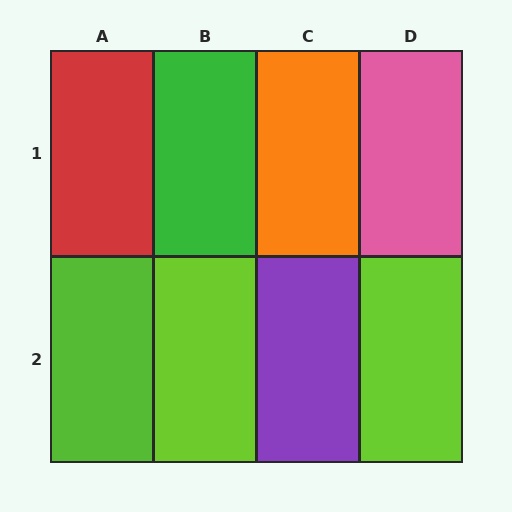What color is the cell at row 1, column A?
Red.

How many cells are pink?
1 cell is pink.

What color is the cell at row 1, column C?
Orange.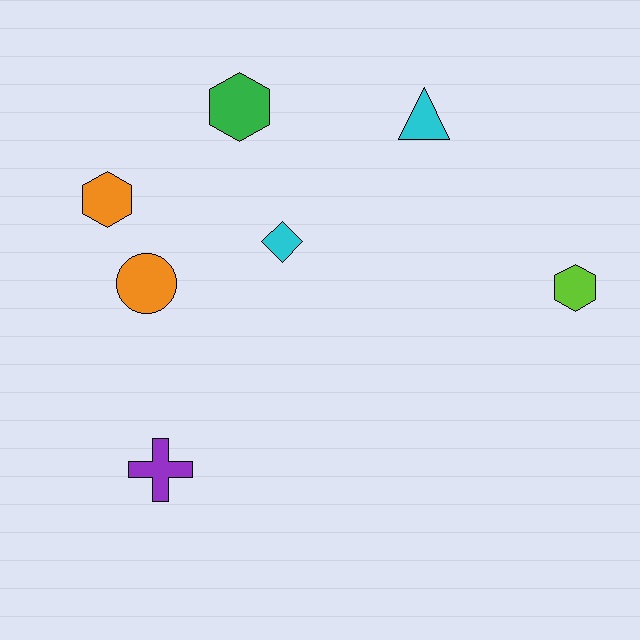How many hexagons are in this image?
There are 3 hexagons.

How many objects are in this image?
There are 7 objects.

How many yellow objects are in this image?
There are no yellow objects.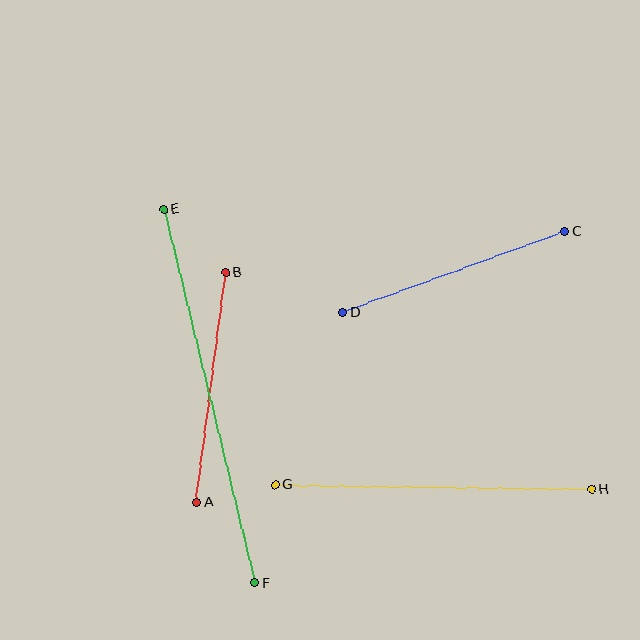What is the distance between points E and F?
The distance is approximately 385 pixels.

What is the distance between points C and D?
The distance is approximately 237 pixels.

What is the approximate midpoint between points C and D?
The midpoint is at approximately (454, 272) pixels.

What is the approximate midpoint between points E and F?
The midpoint is at approximately (209, 396) pixels.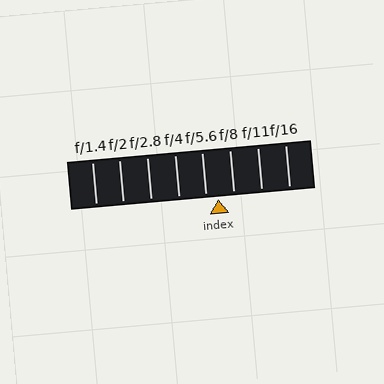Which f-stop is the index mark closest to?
The index mark is closest to f/5.6.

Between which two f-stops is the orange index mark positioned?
The index mark is between f/5.6 and f/8.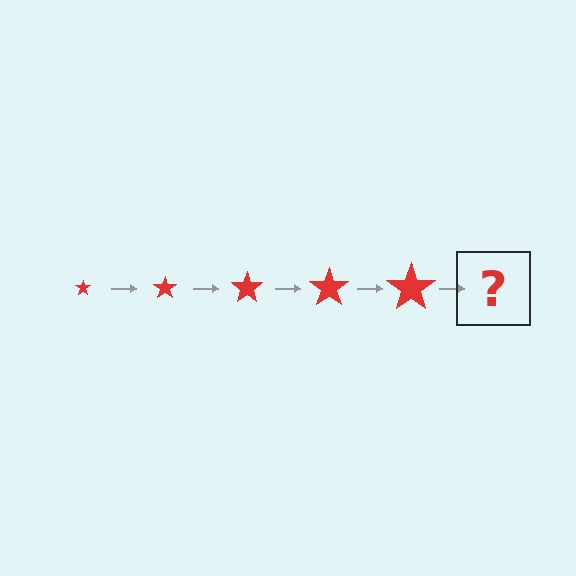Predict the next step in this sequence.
The next step is a red star, larger than the previous one.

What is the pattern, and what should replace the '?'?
The pattern is that the star gets progressively larger each step. The '?' should be a red star, larger than the previous one.